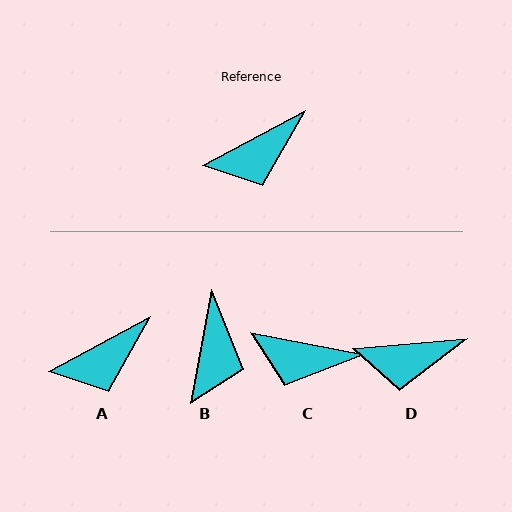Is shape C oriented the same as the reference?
No, it is off by about 39 degrees.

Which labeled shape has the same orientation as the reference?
A.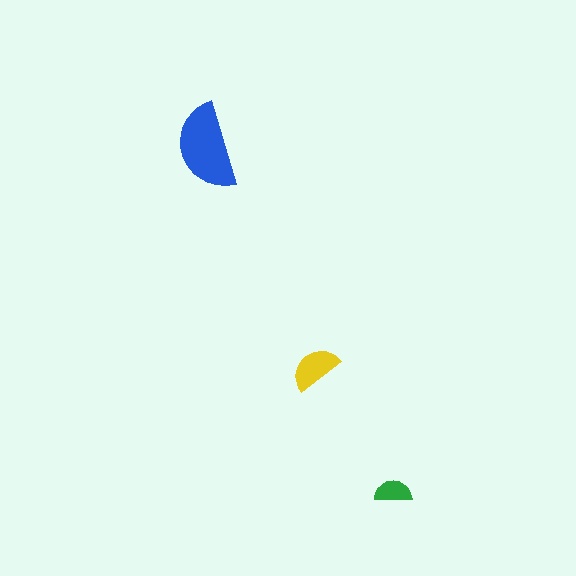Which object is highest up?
The blue semicircle is topmost.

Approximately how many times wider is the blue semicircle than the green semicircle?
About 2.5 times wider.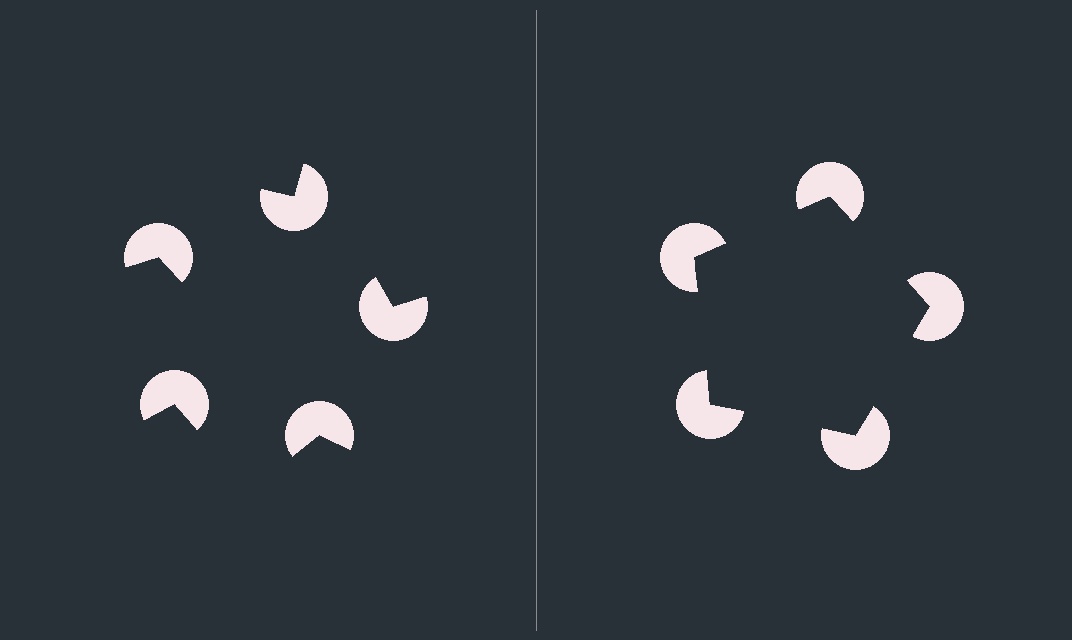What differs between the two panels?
The pac-man discs are positioned identically on both sides; only the wedge orientations differ. On the right they align to a pentagon; on the left they are misaligned.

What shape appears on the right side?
An illusory pentagon.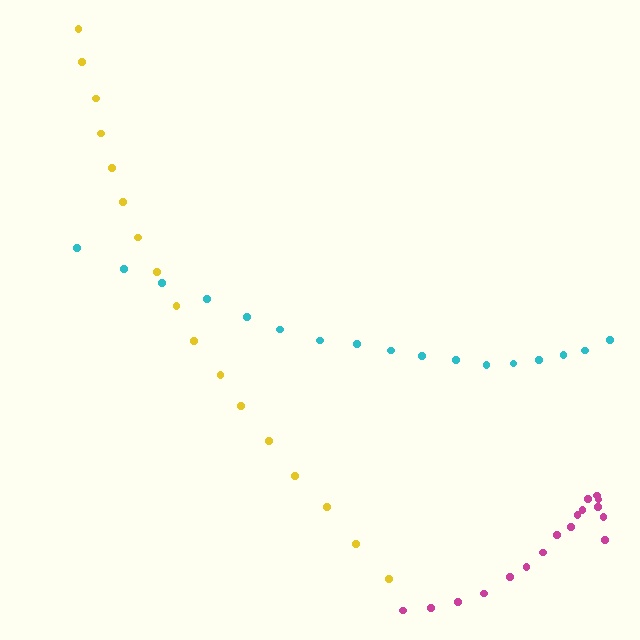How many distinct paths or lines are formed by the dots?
There are 3 distinct paths.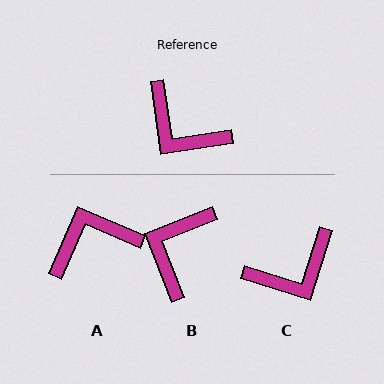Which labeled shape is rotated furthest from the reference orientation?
A, about 122 degrees away.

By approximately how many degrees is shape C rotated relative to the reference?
Approximately 64 degrees counter-clockwise.